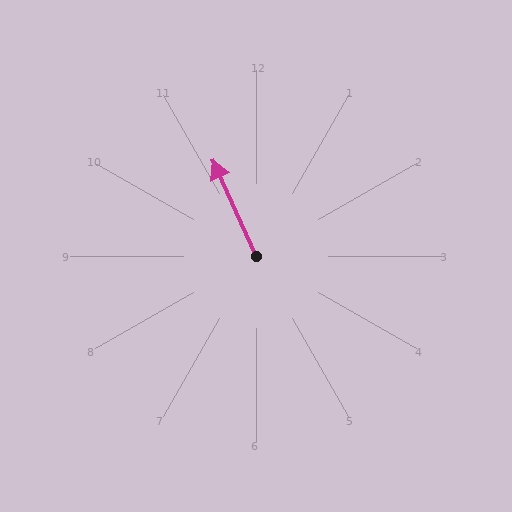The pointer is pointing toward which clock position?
Roughly 11 o'clock.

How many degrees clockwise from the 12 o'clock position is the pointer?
Approximately 336 degrees.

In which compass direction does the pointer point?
Northwest.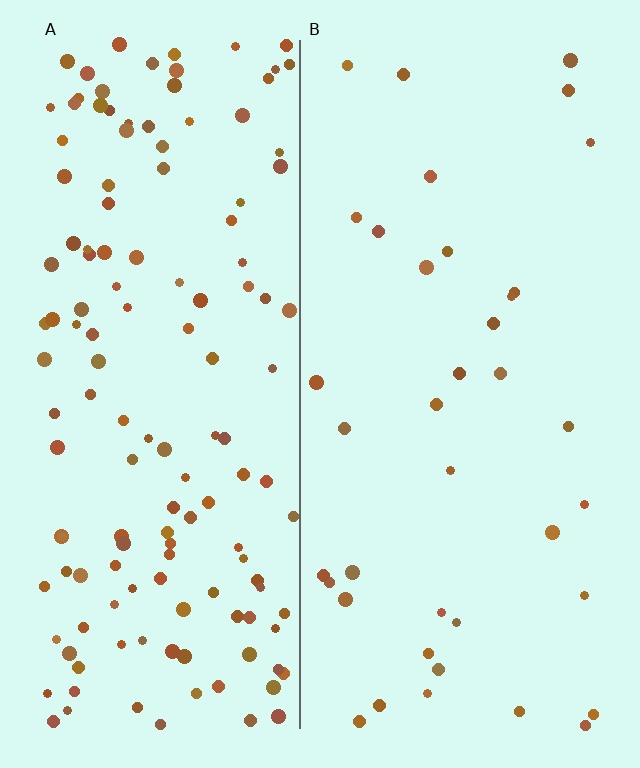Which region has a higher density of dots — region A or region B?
A (the left).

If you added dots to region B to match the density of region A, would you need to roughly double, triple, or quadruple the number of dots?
Approximately quadruple.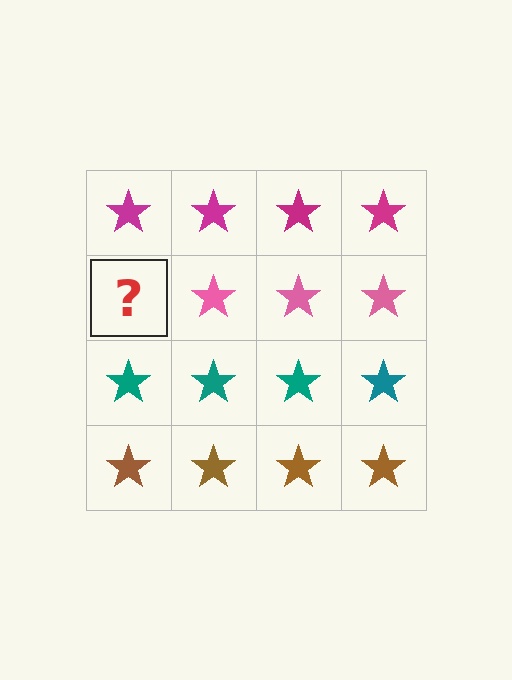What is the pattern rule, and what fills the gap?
The rule is that each row has a consistent color. The gap should be filled with a pink star.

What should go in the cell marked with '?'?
The missing cell should contain a pink star.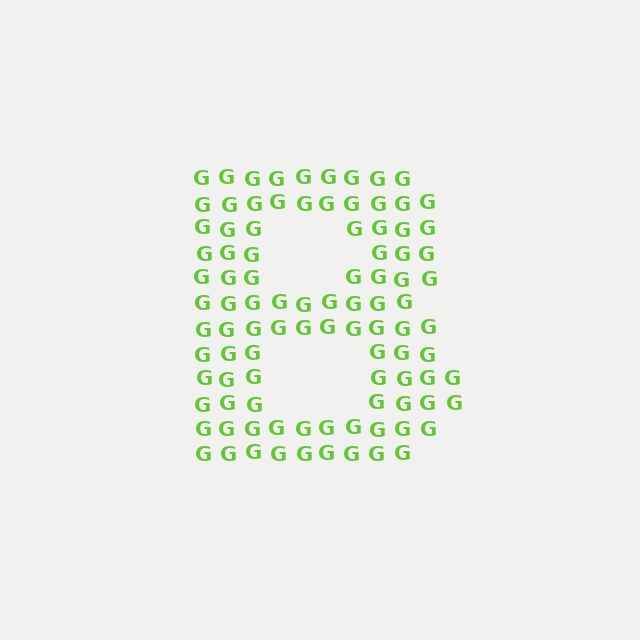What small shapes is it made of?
It is made of small letter G's.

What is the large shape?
The large shape is the letter B.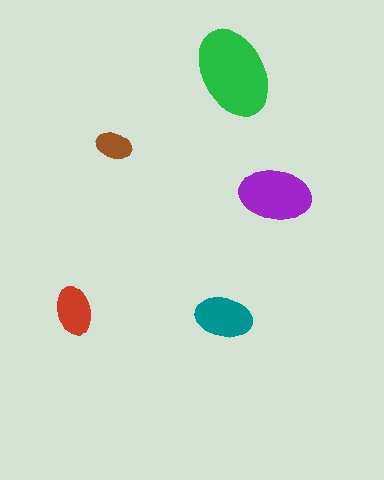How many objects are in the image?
There are 5 objects in the image.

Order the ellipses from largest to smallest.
the green one, the purple one, the teal one, the red one, the brown one.